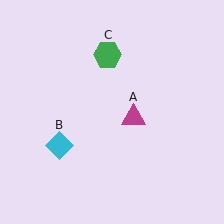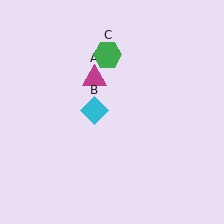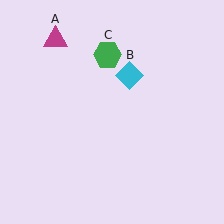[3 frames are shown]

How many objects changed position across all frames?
2 objects changed position: magenta triangle (object A), cyan diamond (object B).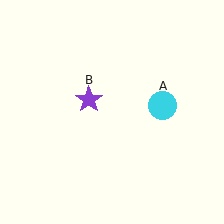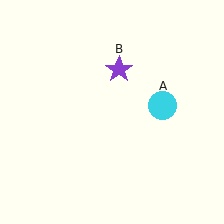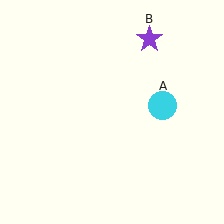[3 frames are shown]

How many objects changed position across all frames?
1 object changed position: purple star (object B).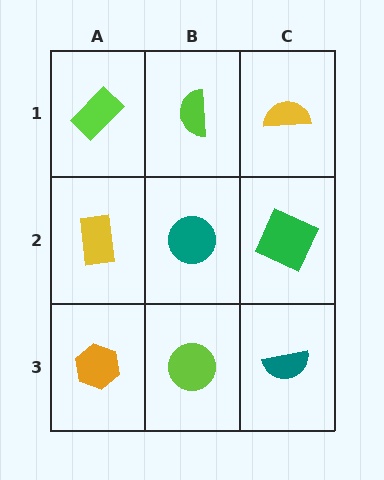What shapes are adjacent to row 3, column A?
A yellow rectangle (row 2, column A), a lime circle (row 3, column B).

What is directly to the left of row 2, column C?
A teal circle.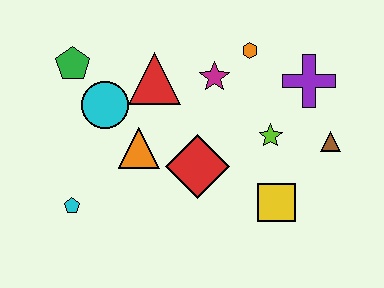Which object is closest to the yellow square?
The lime star is closest to the yellow square.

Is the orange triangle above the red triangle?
No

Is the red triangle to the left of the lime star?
Yes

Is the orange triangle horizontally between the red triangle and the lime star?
No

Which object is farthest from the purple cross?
The cyan pentagon is farthest from the purple cross.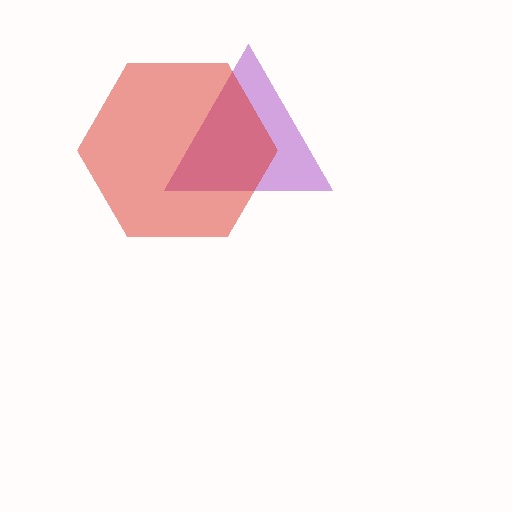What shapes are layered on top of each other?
The layered shapes are: a purple triangle, a red hexagon.